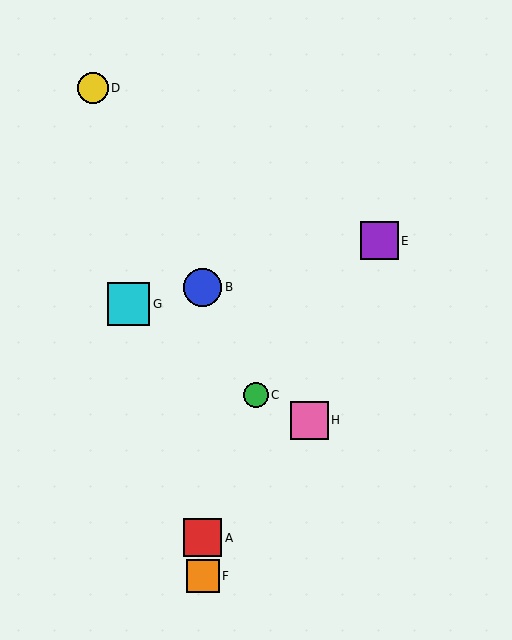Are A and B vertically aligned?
Yes, both are at x≈203.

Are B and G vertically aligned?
No, B is at x≈203 and G is at x≈129.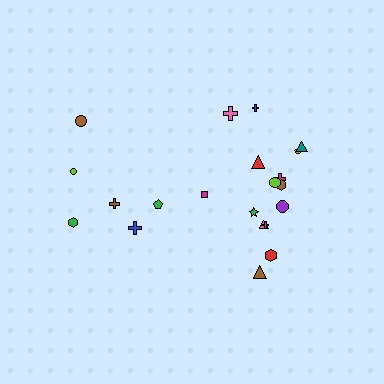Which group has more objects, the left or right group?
The right group.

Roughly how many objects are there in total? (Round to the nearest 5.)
Roughly 20 objects in total.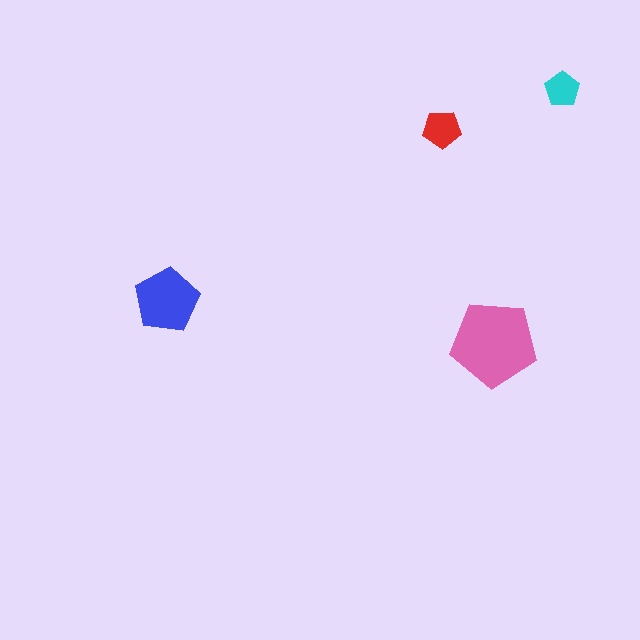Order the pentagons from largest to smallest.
the pink one, the blue one, the red one, the cyan one.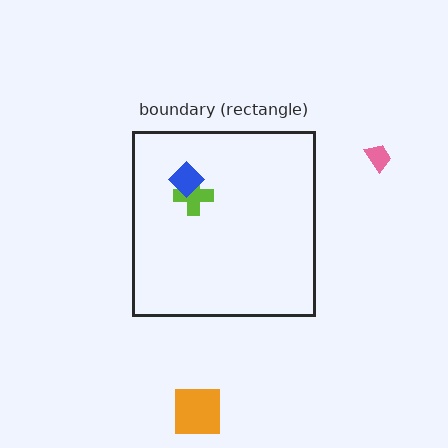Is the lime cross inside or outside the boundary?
Inside.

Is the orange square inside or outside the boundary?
Outside.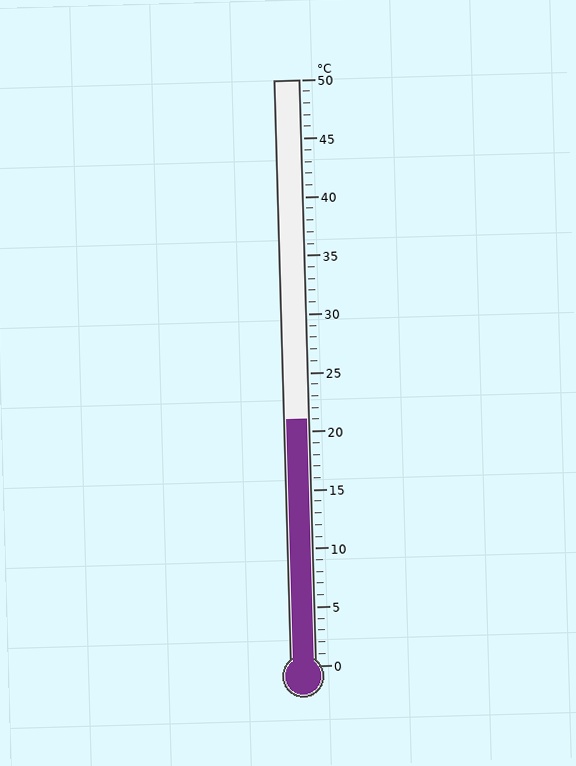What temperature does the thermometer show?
The thermometer shows approximately 21°C.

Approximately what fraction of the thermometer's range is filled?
The thermometer is filled to approximately 40% of its range.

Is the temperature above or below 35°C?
The temperature is below 35°C.